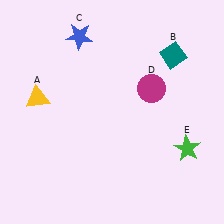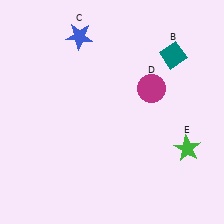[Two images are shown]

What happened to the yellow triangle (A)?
The yellow triangle (A) was removed in Image 2. It was in the top-left area of Image 1.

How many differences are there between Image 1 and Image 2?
There is 1 difference between the two images.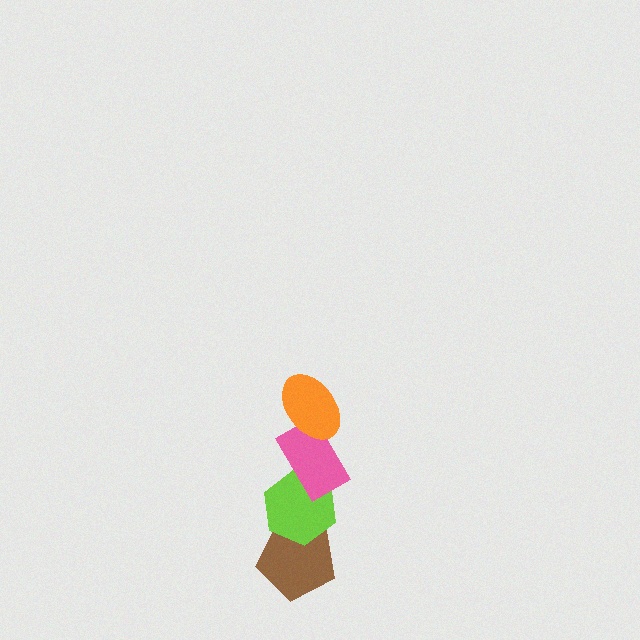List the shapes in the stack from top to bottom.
From top to bottom: the orange ellipse, the pink rectangle, the lime hexagon, the brown pentagon.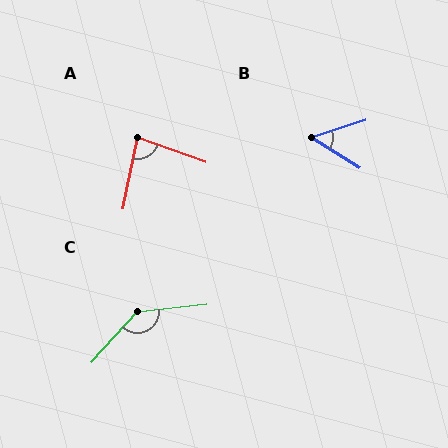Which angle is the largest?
C, at approximately 138 degrees.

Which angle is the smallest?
B, at approximately 50 degrees.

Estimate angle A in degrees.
Approximately 82 degrees.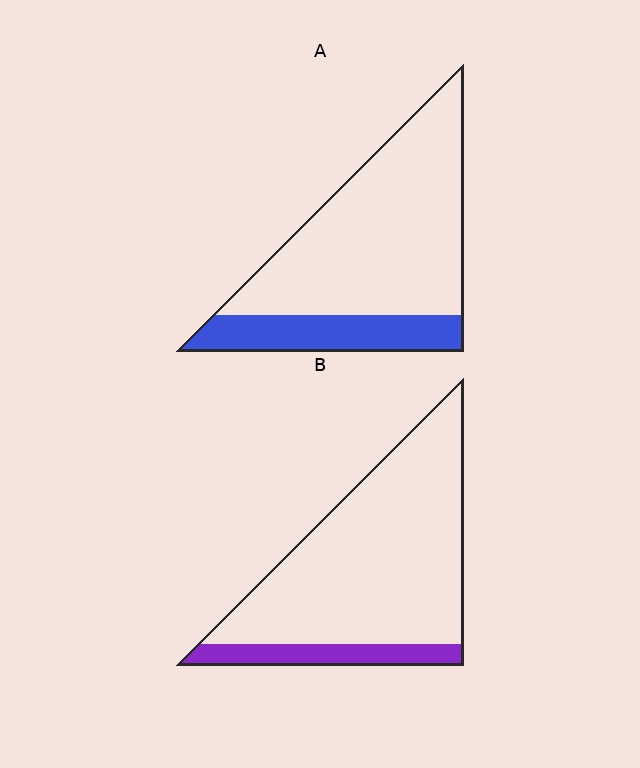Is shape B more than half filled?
No.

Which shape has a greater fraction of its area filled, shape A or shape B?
Shape A.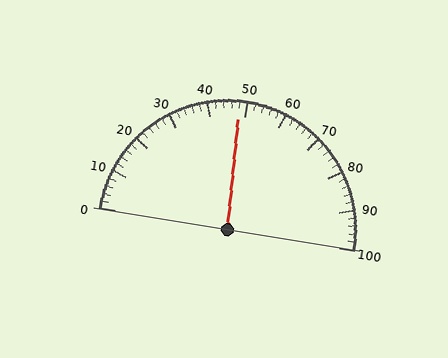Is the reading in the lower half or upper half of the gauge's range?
The reading is in the lower half of the range (0 to 100).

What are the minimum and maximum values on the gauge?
The gauge ranges from 0 to 100.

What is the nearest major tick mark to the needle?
The nearest major tick mark is 50.